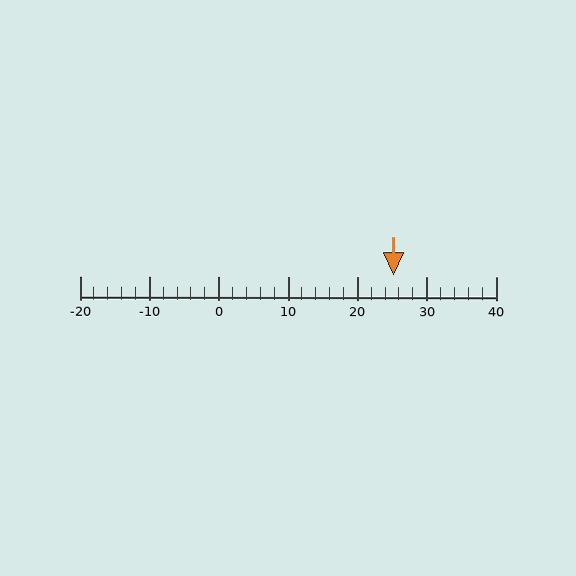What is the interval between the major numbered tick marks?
The major tick marks are spaced 10 units apart.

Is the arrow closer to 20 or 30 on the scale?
The arrow is closer to 30.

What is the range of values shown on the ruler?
The ruler shows values from -20 to 40.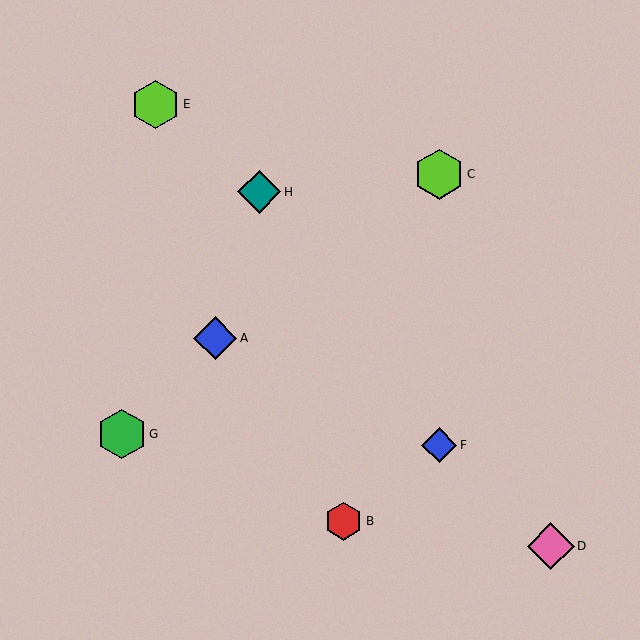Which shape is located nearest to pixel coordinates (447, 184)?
The lime hexagon (labeled C) at (439, 174) is nearest to that location.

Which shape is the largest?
The lime hexagon (labeled C) is the largest.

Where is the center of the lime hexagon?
The center of the lime hexagon is at (156, 104).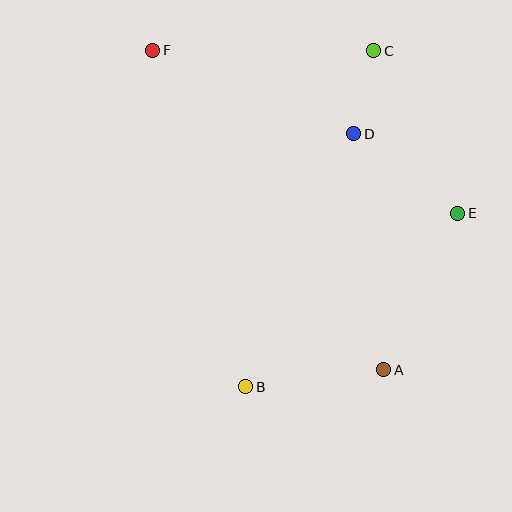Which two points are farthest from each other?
Points A and F are farthest from each other.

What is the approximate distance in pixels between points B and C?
The distance between B and C is approximately 359 pixels.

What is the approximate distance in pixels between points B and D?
The distance between B and D is approximately 275 pixels.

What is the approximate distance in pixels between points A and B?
The distance between A and B is approximately 139 pixels.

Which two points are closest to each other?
Points C and D are closest to each other.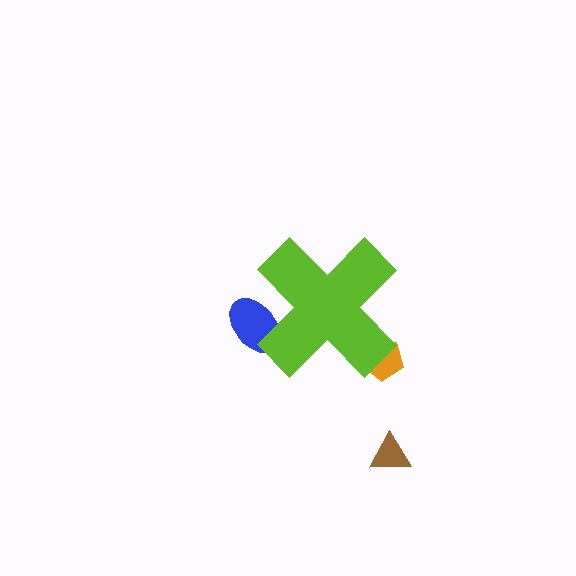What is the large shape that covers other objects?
A lime cross.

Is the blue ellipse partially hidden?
Yes, the blue ellipse is partially hidden behind the lime cross.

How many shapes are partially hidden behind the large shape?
2 shapes are partially hidden.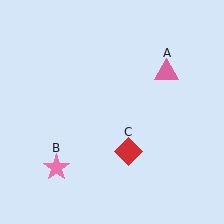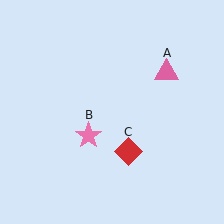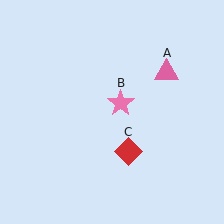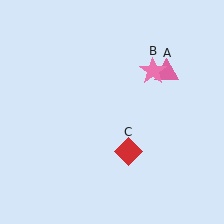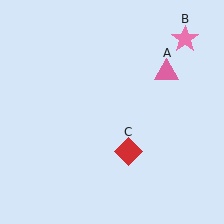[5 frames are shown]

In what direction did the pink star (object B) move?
The pink star (object B) moved up and to the right.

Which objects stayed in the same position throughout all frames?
Pink triangle (object A) and red diamond (object C) remained stationary.